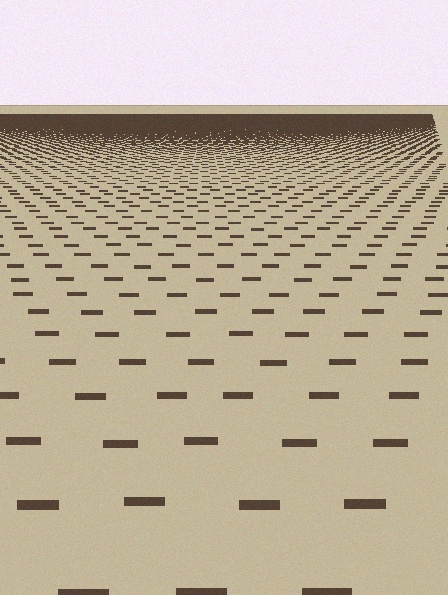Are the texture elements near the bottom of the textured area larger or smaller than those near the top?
Larger. Near the bottom, elements are closer to the viewer and appear at a bigger on-screen size.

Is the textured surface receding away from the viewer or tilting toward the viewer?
The surface is receding away from the viewer. Texture elements get smaller and denser toward the top.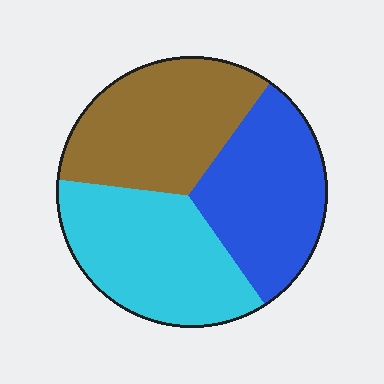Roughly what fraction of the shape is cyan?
Cyan takes up about one third (1/3) of the shape.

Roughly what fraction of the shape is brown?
Brown covers roughly 35% of the shape.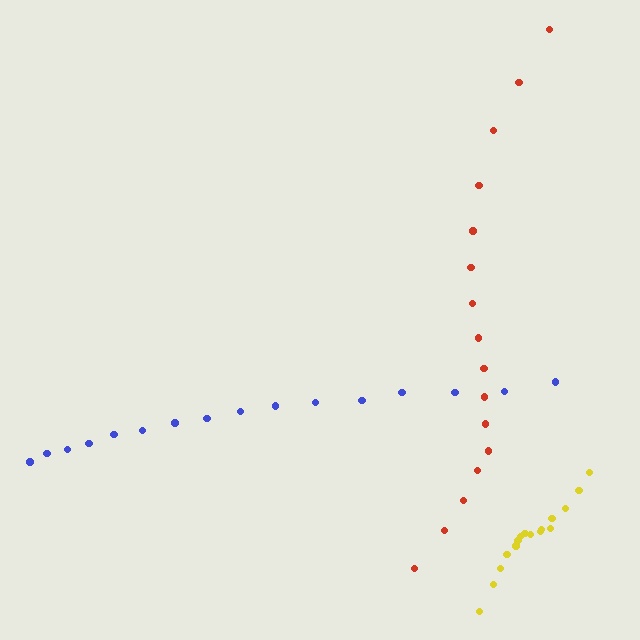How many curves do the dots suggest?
There are 3 distinct paths.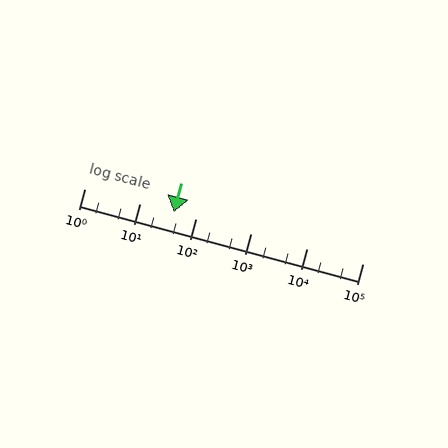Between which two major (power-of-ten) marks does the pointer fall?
The pointer is between 10 and 100.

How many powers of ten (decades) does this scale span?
The scale spans 5 decades, from 1 to 100000.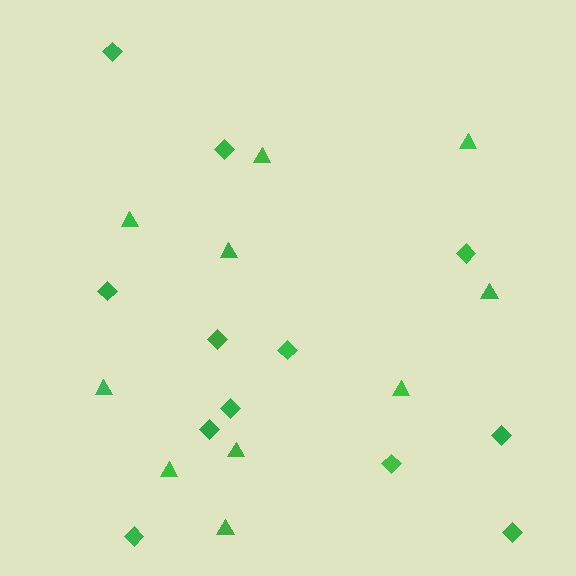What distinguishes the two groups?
There are 2 groups: one group of diamonds (12) and one group of triangles (10).